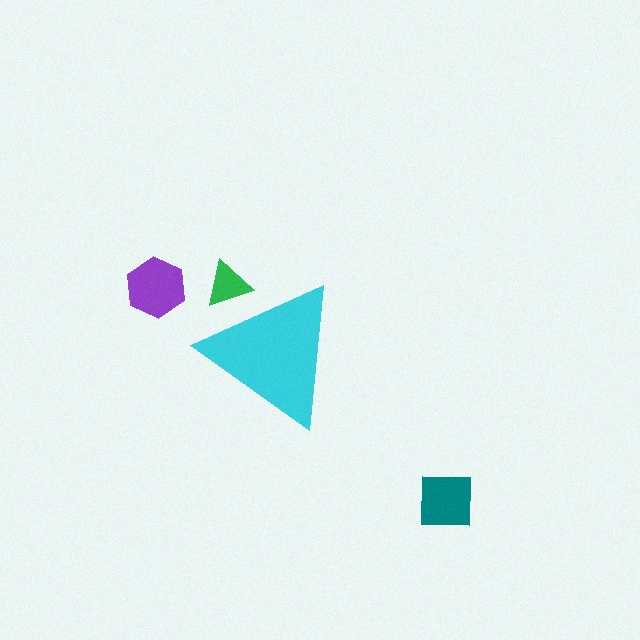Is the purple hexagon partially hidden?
No, the purple hexagon is fully visible.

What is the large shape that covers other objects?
A cyan triangle.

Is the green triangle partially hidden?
Yes, the green triangle is partially hidden behind the cyan triangle.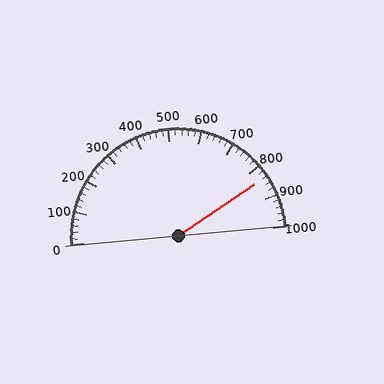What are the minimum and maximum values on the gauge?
The gauge ranges from 0 to 1000.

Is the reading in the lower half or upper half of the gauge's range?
The reading is in the upper half of the range (0 to 1000).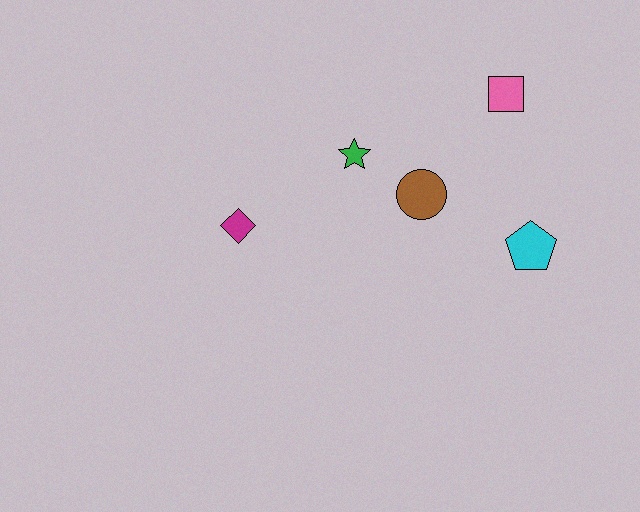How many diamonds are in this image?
There is 1 diamond.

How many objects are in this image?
There are 5 objects.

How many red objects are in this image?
There are no red objects.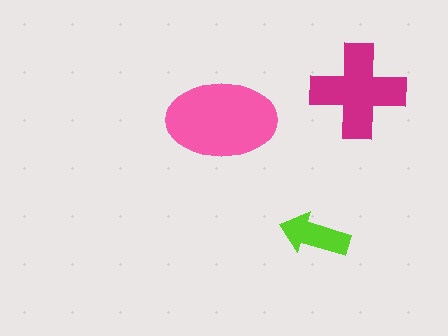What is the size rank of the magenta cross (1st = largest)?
2nd.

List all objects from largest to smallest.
The pink ellipse, the magenta cross, the lime arrow.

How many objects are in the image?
There are 3 objects in the image.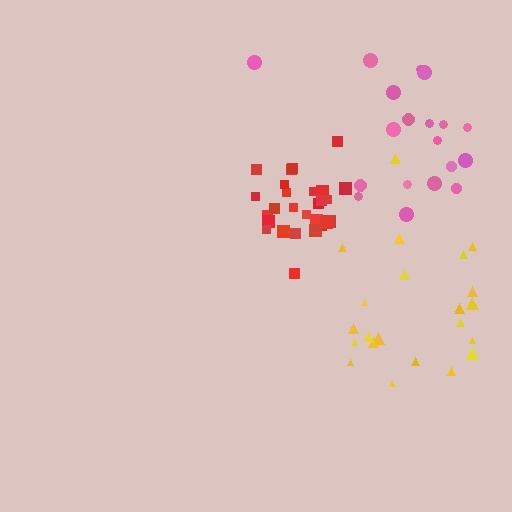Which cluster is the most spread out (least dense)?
Yellow.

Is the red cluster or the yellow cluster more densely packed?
Red.